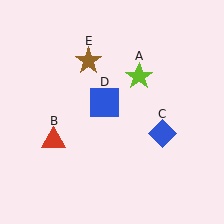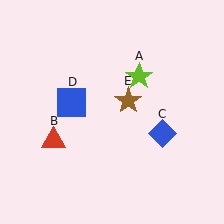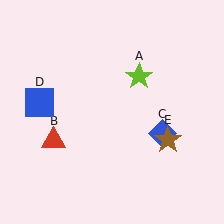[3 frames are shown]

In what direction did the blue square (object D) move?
The blue square (object D) moved left.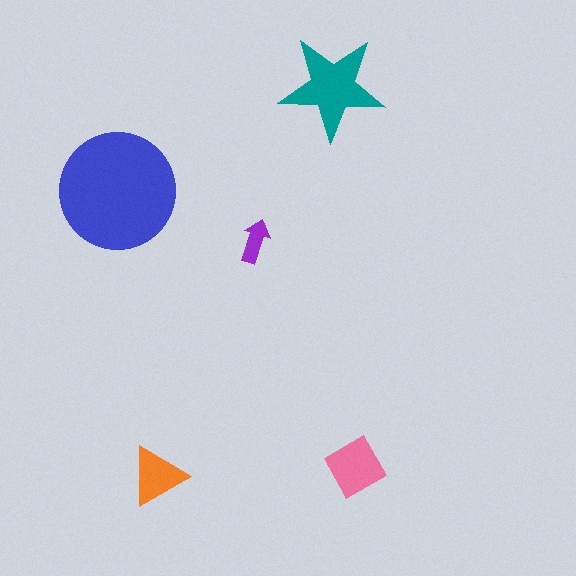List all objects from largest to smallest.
The blue circle, the teal star, the pink square, the orange triangle, the purple arrow.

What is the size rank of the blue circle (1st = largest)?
1st.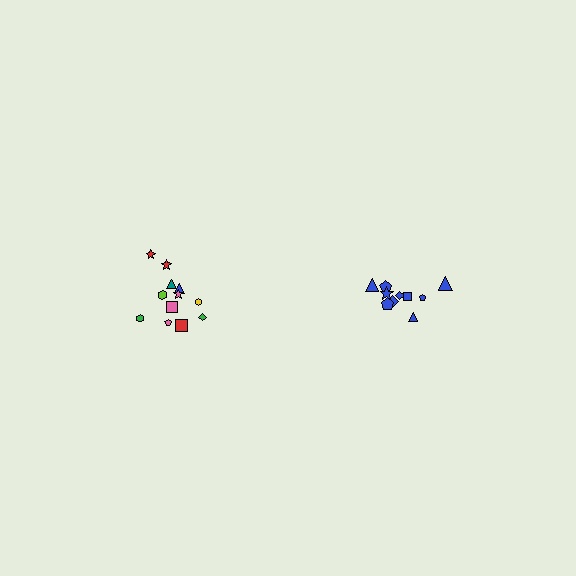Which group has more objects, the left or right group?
The left group.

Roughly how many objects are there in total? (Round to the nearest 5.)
Roughly 20 objects in total.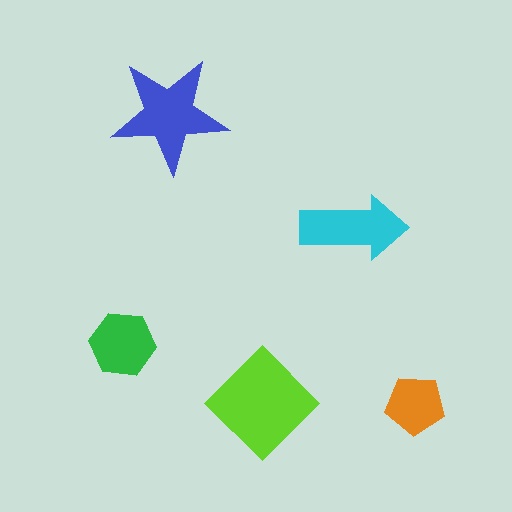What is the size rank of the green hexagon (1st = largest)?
4th.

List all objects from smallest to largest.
The orange pentagon, the green hexagon, the cyan arrow, the blue star, the lime diamond.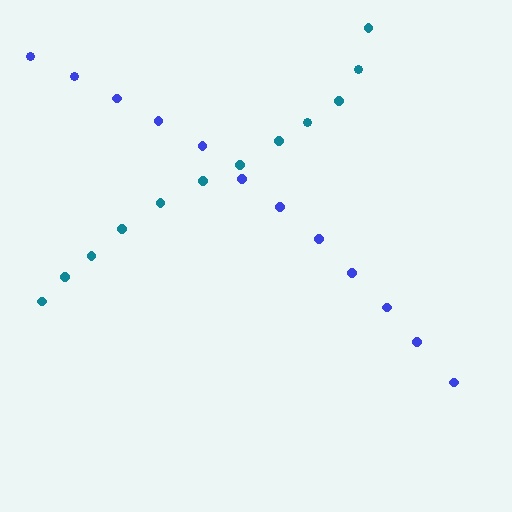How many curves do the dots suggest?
There are 2 distinct paths.